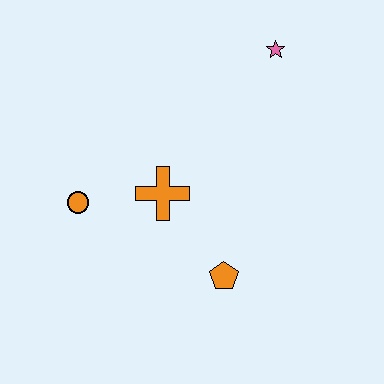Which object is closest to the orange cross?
The orange circle is closest to the orange cross.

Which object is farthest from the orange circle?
The pink star is farthest from the orange circle.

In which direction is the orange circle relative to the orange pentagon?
The orange circle is to the left of the orange pentagon.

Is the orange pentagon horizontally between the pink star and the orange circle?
Yes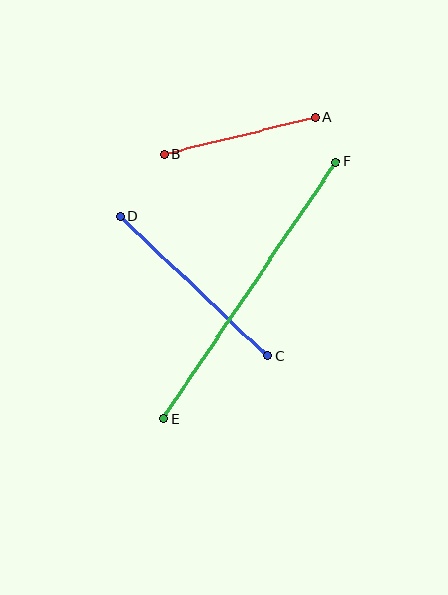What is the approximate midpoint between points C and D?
The midpoint is at approximately (194, 286) pixels.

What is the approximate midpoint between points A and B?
The midpoint is at approximately (240, 136) pixels.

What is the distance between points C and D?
The distance is approximately 203 pixels.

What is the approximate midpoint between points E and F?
The midpoint is at approximately (250, 290) pixels.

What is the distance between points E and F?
The distance is approximately 310 pixels.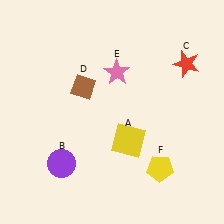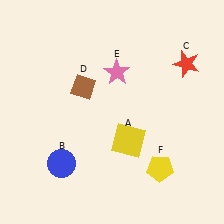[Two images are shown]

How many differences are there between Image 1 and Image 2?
There is 1 difference between the two images.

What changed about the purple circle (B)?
In Image 1, B is purple. In Image 2, it changed to blue.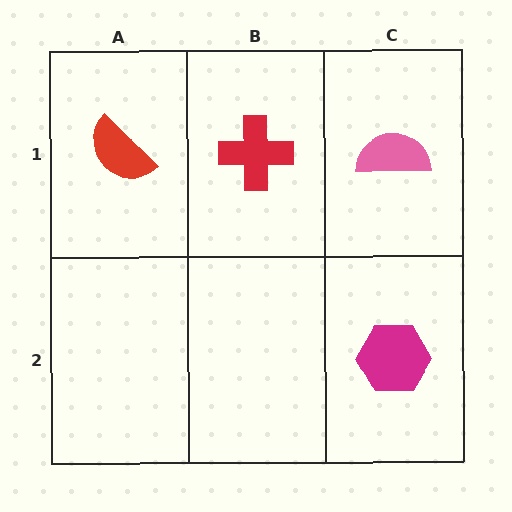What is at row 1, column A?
A red semicircle.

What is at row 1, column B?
A red cross.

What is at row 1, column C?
A pink semicircle.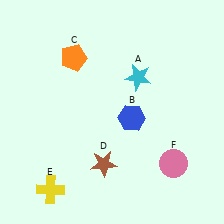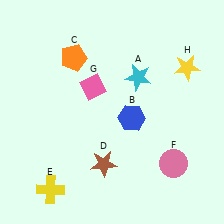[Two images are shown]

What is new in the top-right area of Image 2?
A yellow star (H) was added in the top-right area of Image 2.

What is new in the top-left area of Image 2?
A pink diamond (G) was added in the top-left area of Image 2.